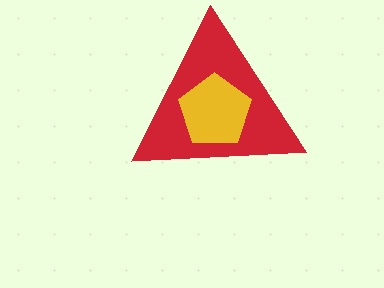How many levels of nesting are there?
2.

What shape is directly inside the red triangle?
The yellow pentagon.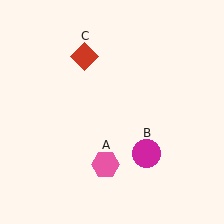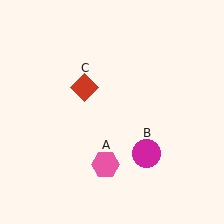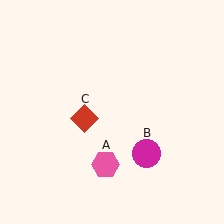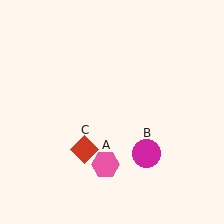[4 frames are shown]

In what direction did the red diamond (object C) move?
The red diamond (object C) moved down.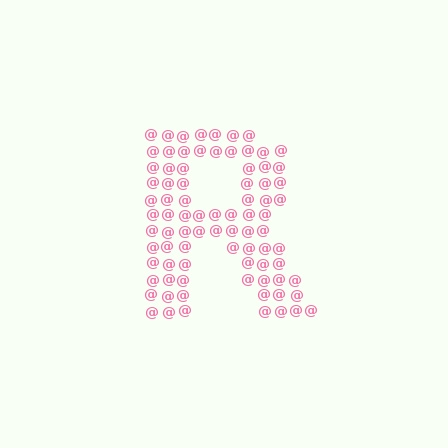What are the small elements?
The small elements are at signs.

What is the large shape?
The large shape is the letter R.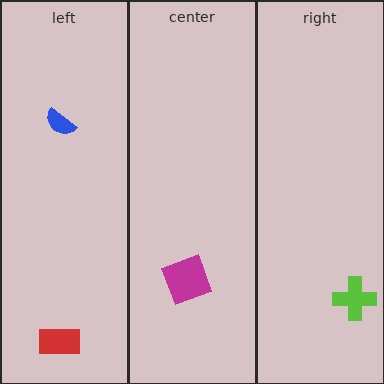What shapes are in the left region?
The red rectangle, the blue semicircle.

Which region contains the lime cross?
The right region.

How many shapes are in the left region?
2.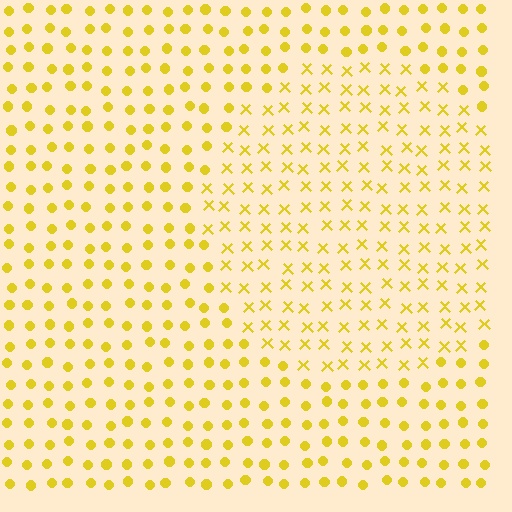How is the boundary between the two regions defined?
The boundary is defined by a change in element shape: X marks inside vs. circles outside. All elements share the same color and spacing.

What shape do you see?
I see a circle.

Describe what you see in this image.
The image is filled with small yellow elements arranged in a uniform grid. A circle-shaped region contains X marks, while the surrounding area contains circles. The boundary is defined purely by the change in element shape.